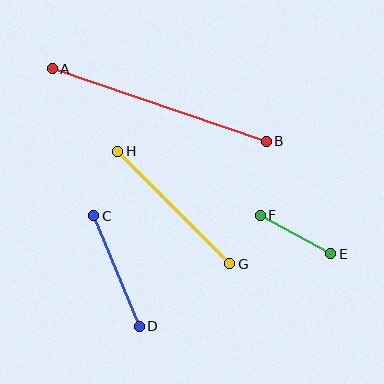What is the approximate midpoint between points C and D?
The midpoint is at approximately (116, 271) pixels.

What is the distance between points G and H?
The distance is approximately 159 pixels.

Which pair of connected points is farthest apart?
Points A and B are farthest apart.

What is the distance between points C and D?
The distance is approximately 119 pixels.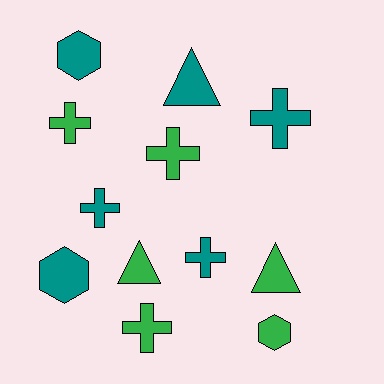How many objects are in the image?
There are 12 objects.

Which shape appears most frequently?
Cross, with 6 objects.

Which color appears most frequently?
Teal, with 6 objects.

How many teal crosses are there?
There are 3 teal crosses.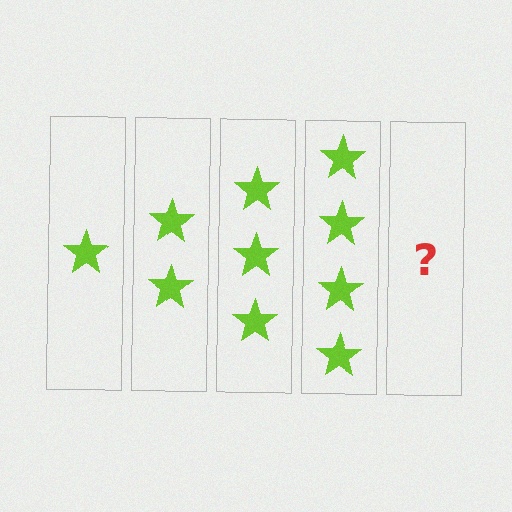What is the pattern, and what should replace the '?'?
The pattern is that each step adds one more star. The '?' should be 5 stars.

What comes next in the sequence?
The next element should be 5 stars.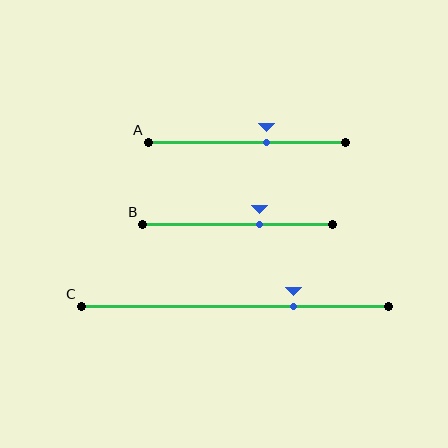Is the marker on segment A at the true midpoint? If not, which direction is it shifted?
No, the marker on segment A is shifted to the right by about 10% of the segment length.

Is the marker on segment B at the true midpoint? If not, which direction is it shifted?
No, the marker on segment B is shifted to the right by about 11% of the segment length.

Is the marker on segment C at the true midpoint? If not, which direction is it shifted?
No, the marker on segment C is shifted to the right by about 19% of the segment length.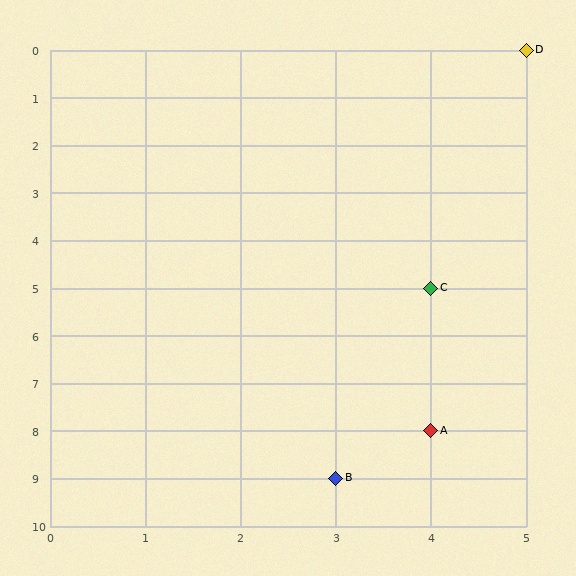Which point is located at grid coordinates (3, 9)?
Point B is at (3, 9).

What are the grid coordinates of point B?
Point B is at grid coordinates (3, 9).